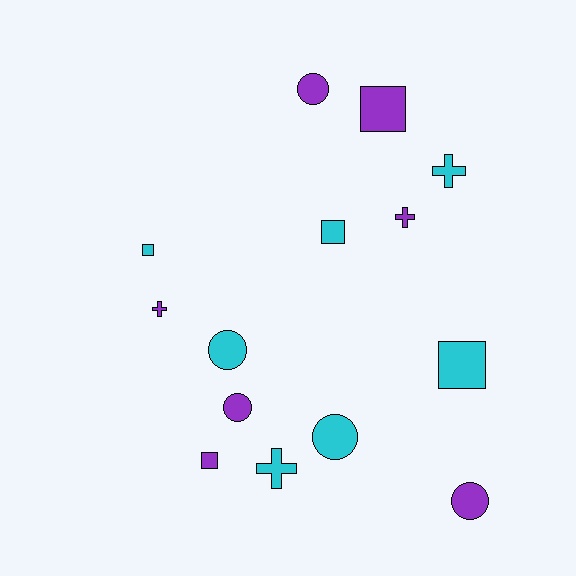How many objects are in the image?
There are 14 objects.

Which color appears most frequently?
Purple, with 7 objects.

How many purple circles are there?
There are 3 purple circles.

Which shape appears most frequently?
Square, with 5 objects.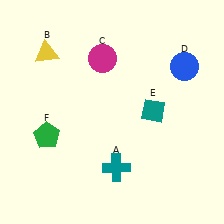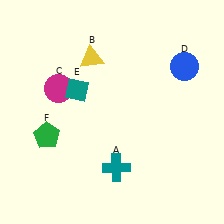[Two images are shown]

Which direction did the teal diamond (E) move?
The teal diamond (E) moved left.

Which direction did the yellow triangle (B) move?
The yellow triangle (B) moved right.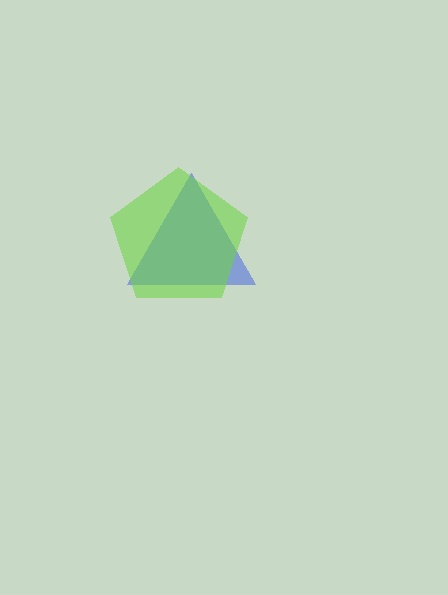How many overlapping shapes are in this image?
There are 2 overlapping shapes in the image.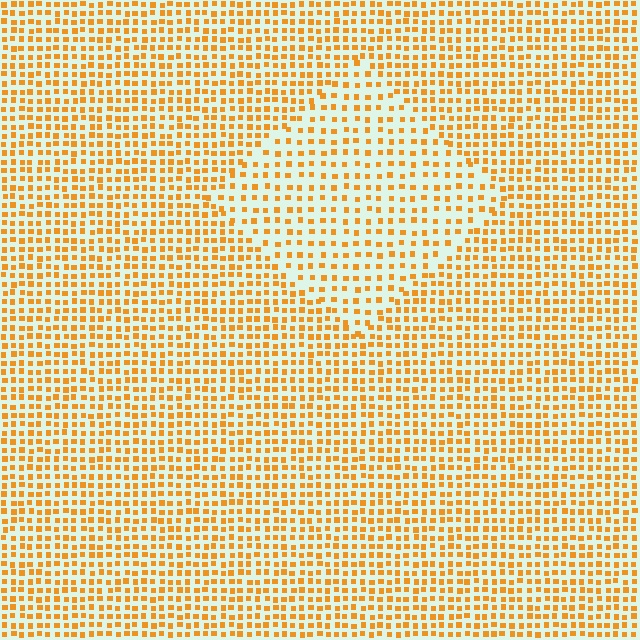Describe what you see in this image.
The image contains small orange elements arranged at two different densities. A diamond-shaped region is visible where the elements are less densely packed than the surrounding area.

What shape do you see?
I see a diamond.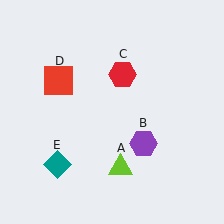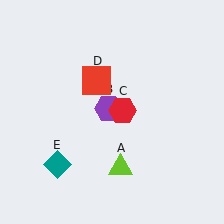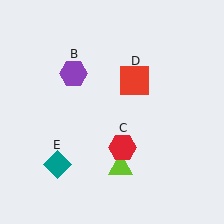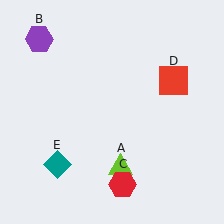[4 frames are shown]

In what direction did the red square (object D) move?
The red square (object D) moved right.